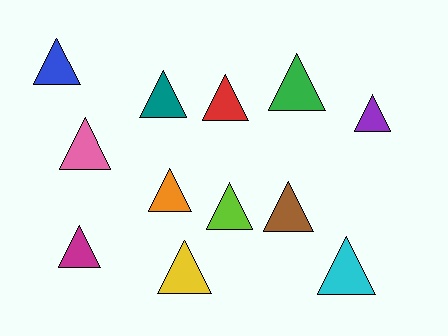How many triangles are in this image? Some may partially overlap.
There are 12 triangles.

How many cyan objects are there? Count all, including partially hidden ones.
There is 1 cyan object.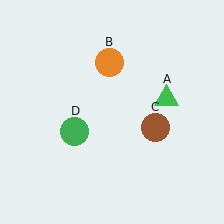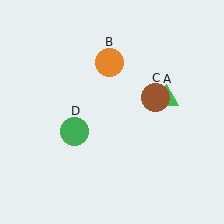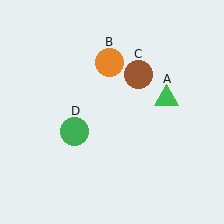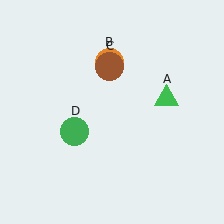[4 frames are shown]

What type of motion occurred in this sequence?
The brown circle (object C) rotated counterclockwise around the center of the scene.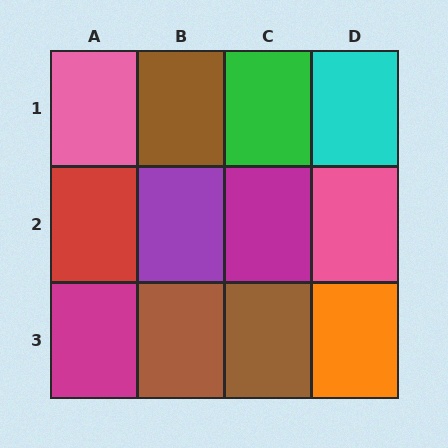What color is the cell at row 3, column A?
Magenta.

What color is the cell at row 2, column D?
Pink.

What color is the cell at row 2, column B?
Purple.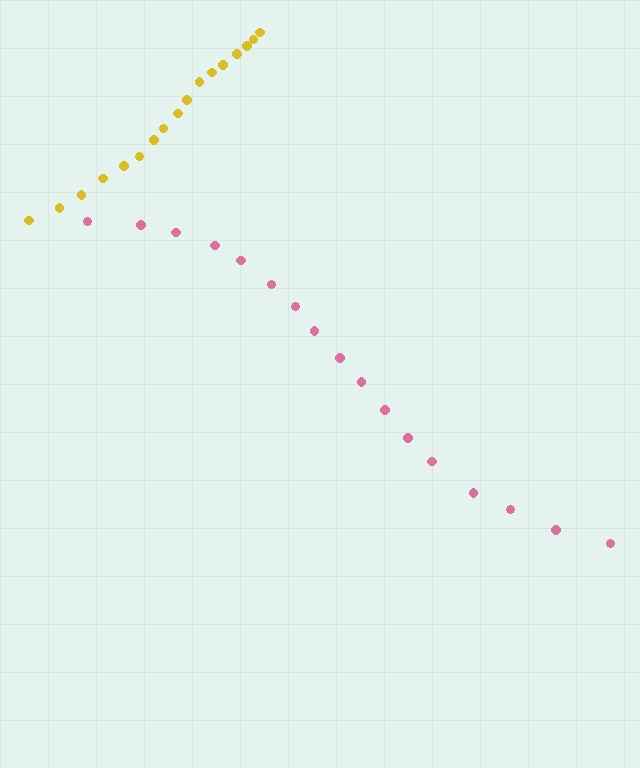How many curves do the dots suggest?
There are 2 distinct paths.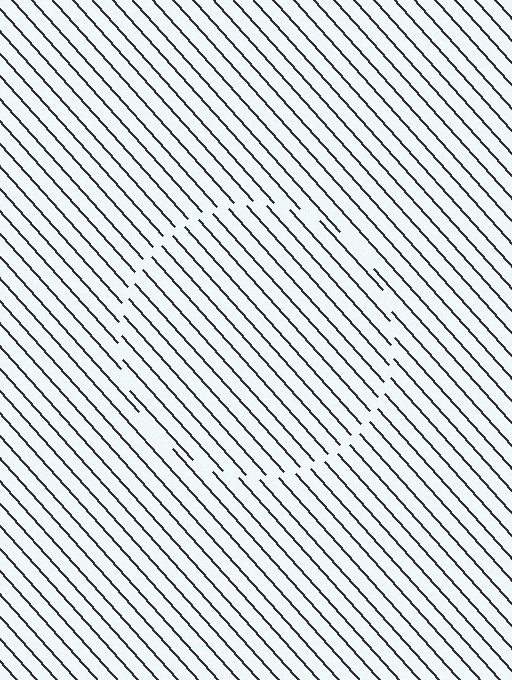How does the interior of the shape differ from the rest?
The interior of the shape contains the same grating, shifted by half a period — the contour is defined by the phase discontinuity where line-ends from the inner and outer gratings abut.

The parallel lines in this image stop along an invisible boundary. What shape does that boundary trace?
An illusory circle. The interior of the shape contains the same grating, shifted by half a period — the contour is defined by the phase discontinuity where line-ends from the inner and outer gratings abut.